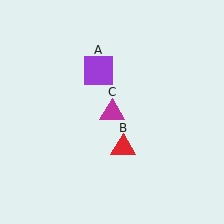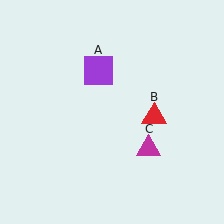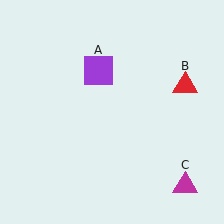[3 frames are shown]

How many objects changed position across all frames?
2 objects changed position: red triangle (object B), magenta triangle (object C).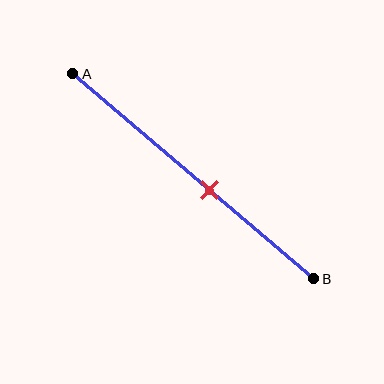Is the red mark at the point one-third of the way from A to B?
No, the mark is at about 55% from A, not at the 33% one-third point.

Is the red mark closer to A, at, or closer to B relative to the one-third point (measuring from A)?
The red mark is closer to point B than the one-third point of segment AB.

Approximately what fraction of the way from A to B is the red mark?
The red mark is approximately 55% of the way from A to B.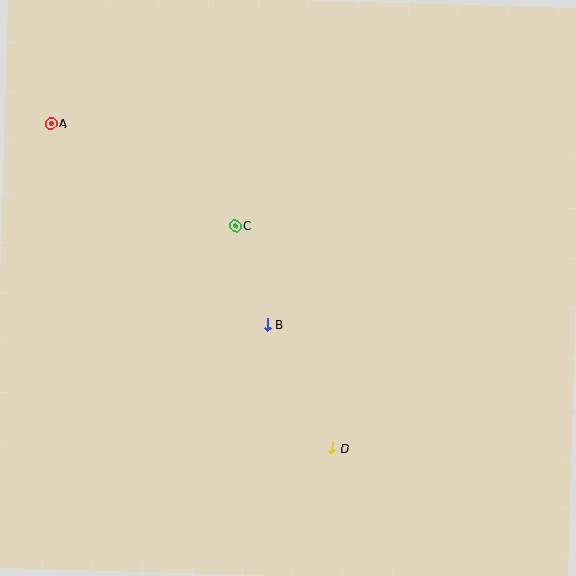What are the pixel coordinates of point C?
Point C is at (235, 226).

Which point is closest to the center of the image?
Point B at (267, 325) is closest to the center.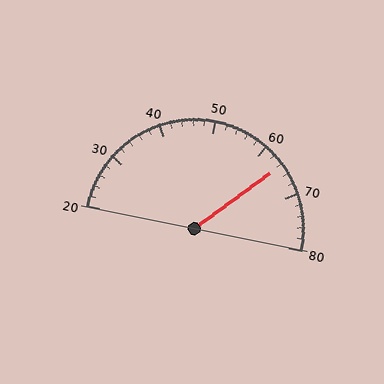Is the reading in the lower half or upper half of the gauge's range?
The reading is in the upper half of the range (20 to 80).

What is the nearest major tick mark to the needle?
The nearest major tick mark is 60.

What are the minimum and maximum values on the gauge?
The gauge ranges from 20 to 80.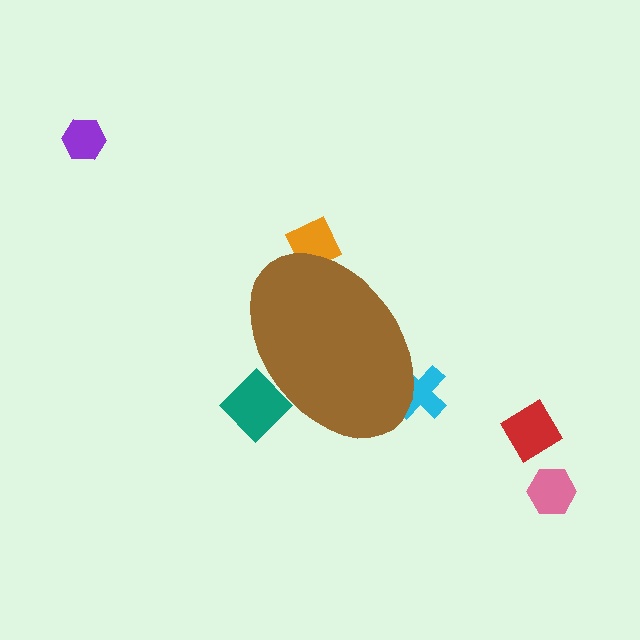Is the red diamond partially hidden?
No, the red diamond is fully visible.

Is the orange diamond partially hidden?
Yes, the orange diamond is partially hidden behind the brown ellipse.